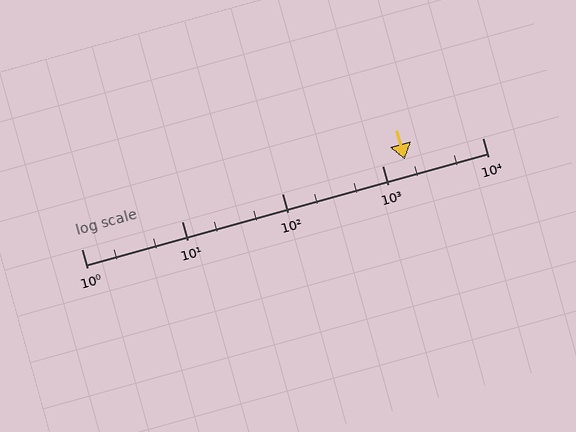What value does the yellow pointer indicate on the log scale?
The pointer indicates approximately 1700.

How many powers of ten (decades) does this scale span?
The scale spans 4 decades, from 1 to 10000.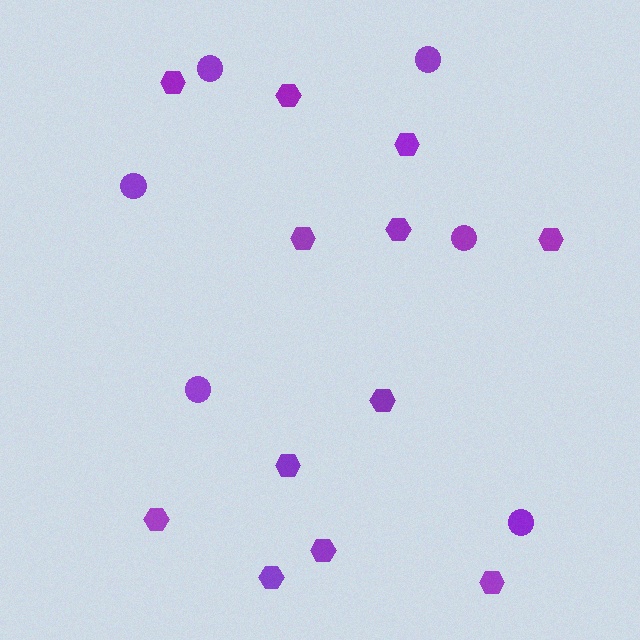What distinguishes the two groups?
There are 2 groups: one group of circles (6) and one group of hexagons (12).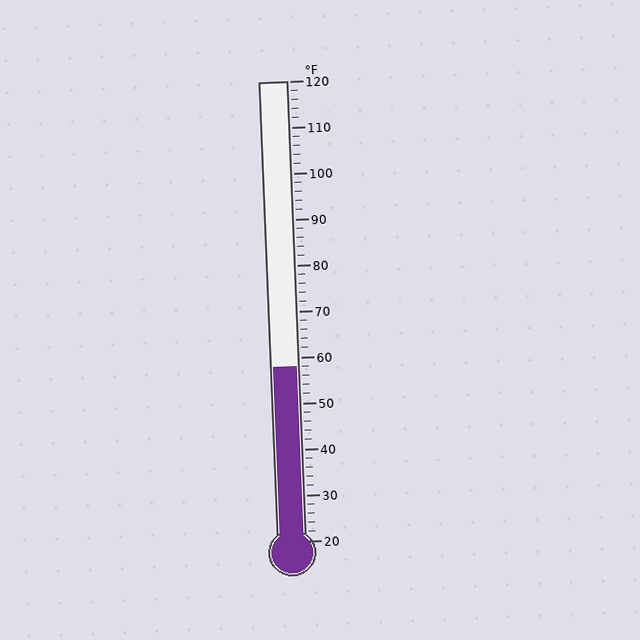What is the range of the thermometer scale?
The thermometer scale ranges from 20°F to 120°F.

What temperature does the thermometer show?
The thermometer shows approximately 58°F.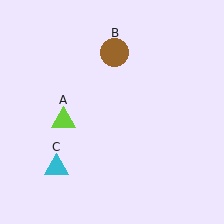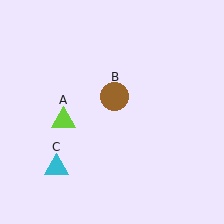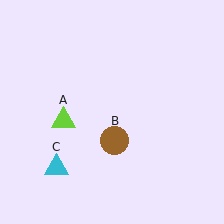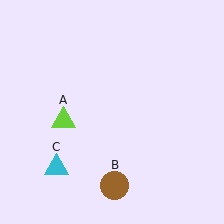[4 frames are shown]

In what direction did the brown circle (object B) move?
The brown circle (object B) moved down.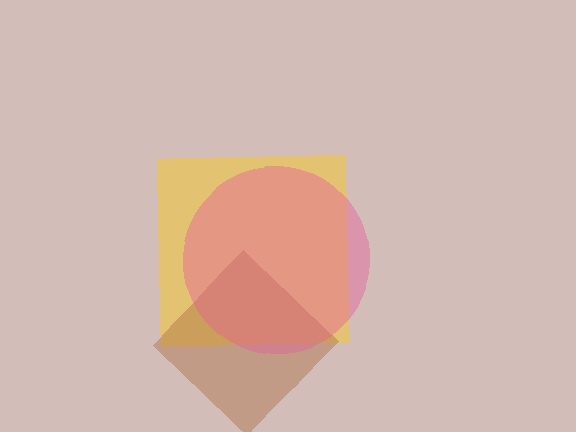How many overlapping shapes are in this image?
There are 3 overlapping shapes in the image.